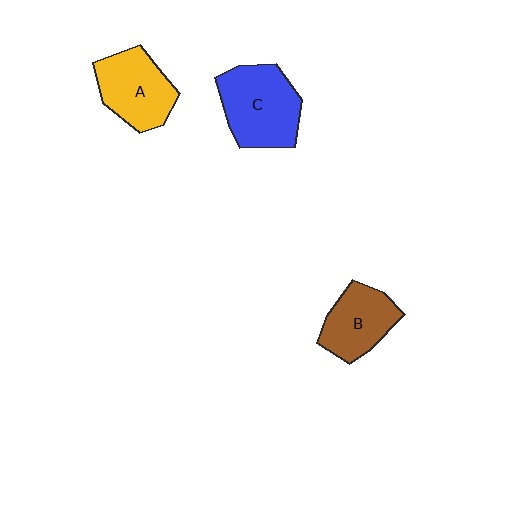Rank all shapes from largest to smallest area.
From largest to smallest: C (blue), A (yellow), B (brown).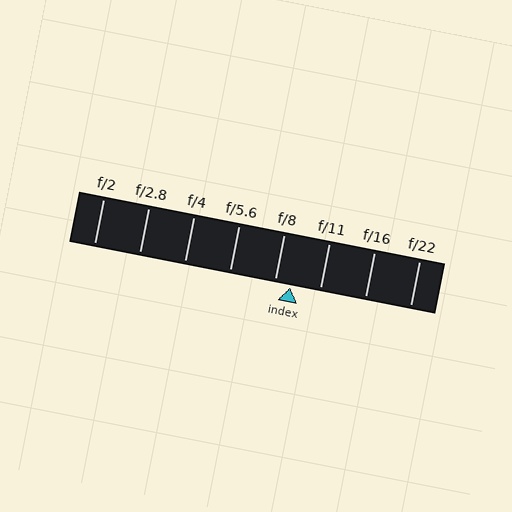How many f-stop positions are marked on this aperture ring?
There are 8 f-stop positions marked.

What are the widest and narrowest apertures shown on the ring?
The widest aperture shown is f/2 and the narrowest is f/22.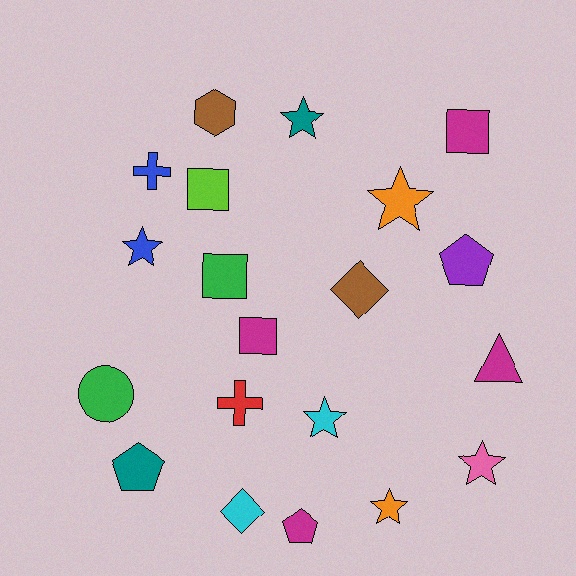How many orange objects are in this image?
There are 2 orange objects.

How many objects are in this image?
There are 20 objects.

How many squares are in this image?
There are 4 squares.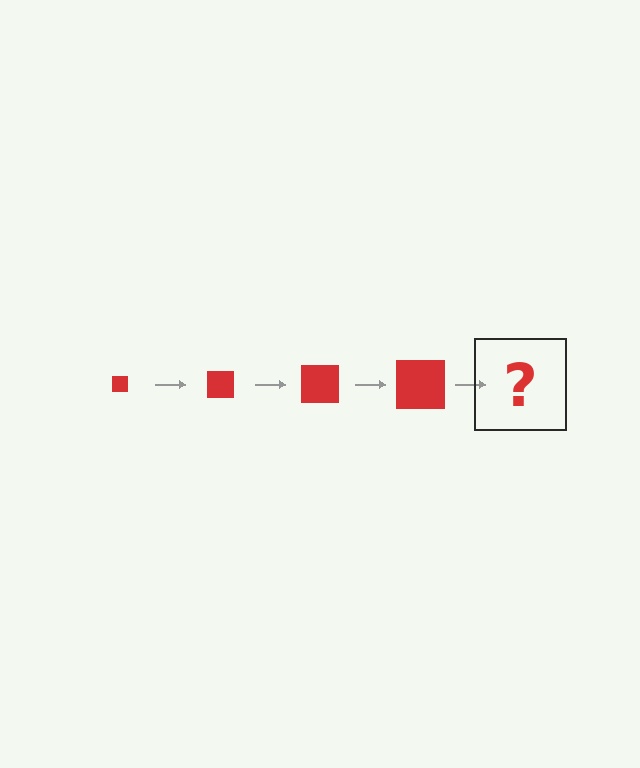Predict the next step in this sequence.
The next step is a red square, larger than the previous one.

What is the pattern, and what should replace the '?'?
The pattern is that the square gets progressively larger each step. The '?' should be a red square, larger than the previous one.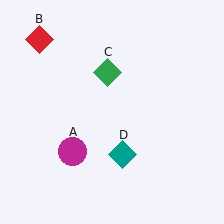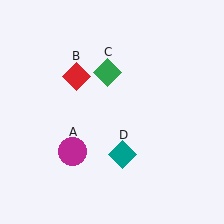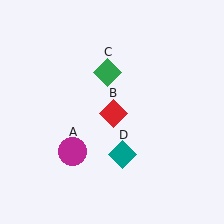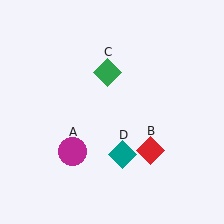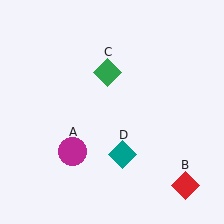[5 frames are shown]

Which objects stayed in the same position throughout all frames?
Magenta circle (object A) and green diamond (object C) and teal diamond (object D) remained stationary.